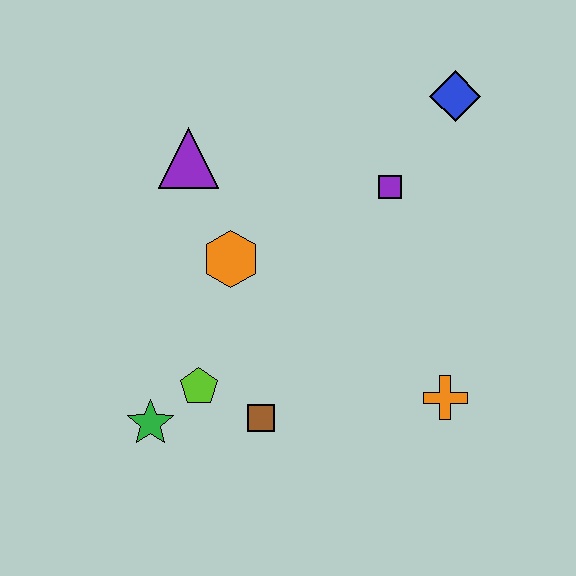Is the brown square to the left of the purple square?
Yes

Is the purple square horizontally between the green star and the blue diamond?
Yes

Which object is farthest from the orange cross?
The purple triangle is farthest from the orange cross.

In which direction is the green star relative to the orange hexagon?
The green star is below the orange hexagon.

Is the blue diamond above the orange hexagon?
Yes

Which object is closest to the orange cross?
The brown square is closest to the orange cross.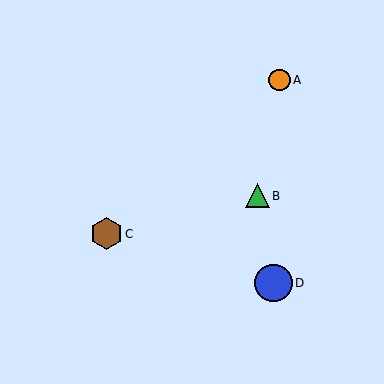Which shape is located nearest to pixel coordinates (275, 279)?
The blue circle (labeled D) at (273, 283) is nearest to that location.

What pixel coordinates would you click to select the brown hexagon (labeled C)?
Click at (107, 234) to select the brown hexagon C.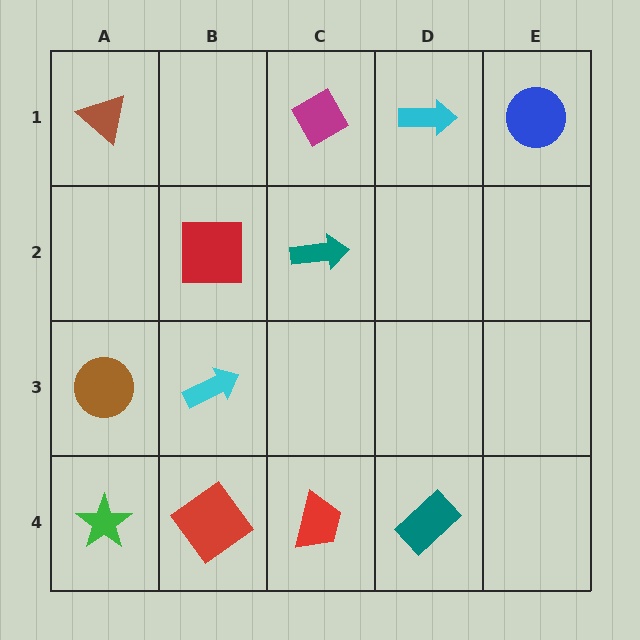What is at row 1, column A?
A brown triangle.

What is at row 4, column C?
A red trapezoid.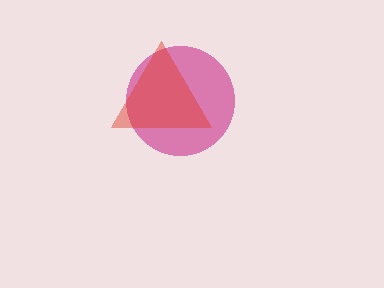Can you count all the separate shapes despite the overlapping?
Yes, there are 2 separate shapes.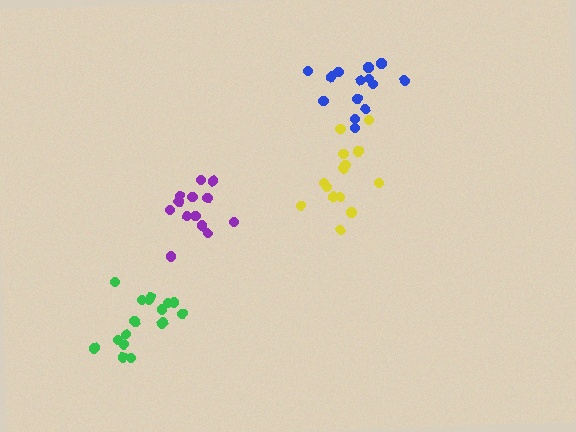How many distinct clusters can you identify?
There are 4 distinct clusters.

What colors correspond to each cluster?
The clusters are colored: yellow, purple, green, blue.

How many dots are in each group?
Group 1: 14 dots, Group 2: 13 dots, Group 3: 17 dots, Group 4: 14 dots (58 total).